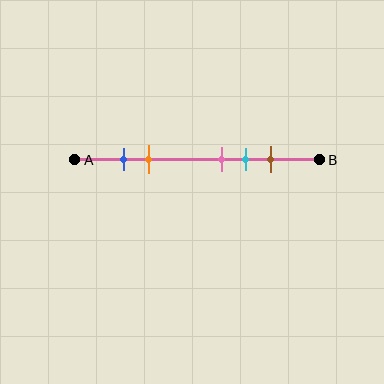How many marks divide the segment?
There are 5 marks dividing the segment.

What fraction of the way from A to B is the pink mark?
The pink mark is approximately 60% (0.6) of the way from A to B.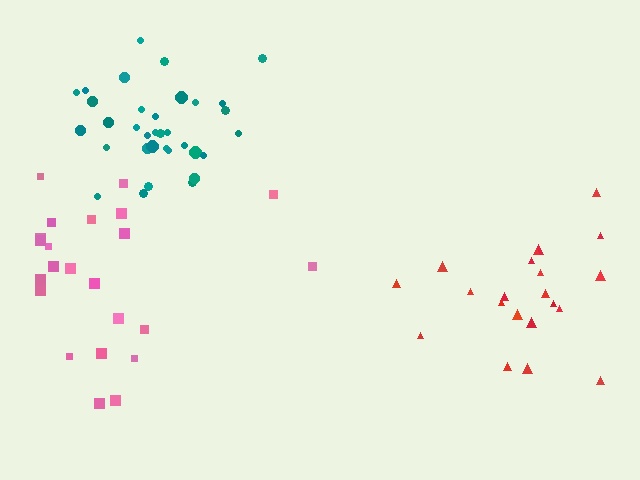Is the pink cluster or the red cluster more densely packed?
Red.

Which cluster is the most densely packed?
Teal.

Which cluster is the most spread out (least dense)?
Pink.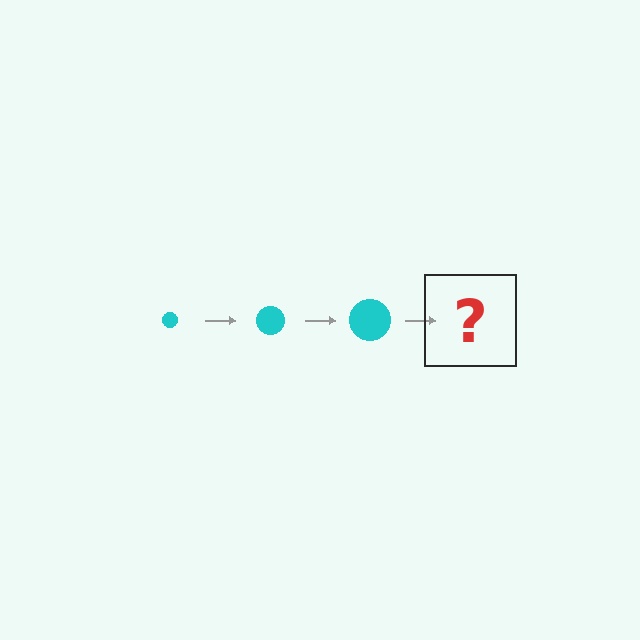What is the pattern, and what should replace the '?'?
The pattern is that the circle gets progressively larger each step. The '?' should be a cyan circle, larger than the previous one.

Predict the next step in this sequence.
The next step is a cyan circle, larger than the previous one.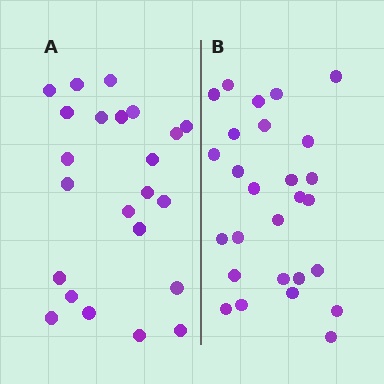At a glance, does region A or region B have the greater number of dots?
Region B (the right region) has more dots.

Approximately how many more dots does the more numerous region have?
Region B has about 4 more dots than region A.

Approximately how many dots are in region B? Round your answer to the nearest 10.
About 30 dots. (The exact count is 27, which rounds to 30.)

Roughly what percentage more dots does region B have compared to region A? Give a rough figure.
About 15% more.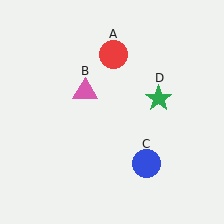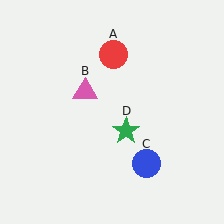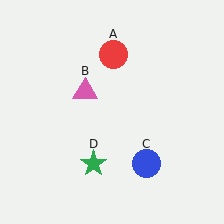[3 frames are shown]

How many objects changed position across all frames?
1 object changed position: green star (object D).